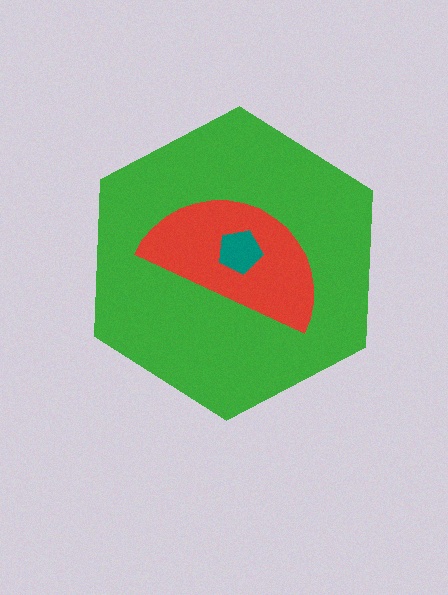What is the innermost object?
The teal pentagon.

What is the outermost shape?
The green hexagon.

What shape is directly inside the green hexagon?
The red semicircle.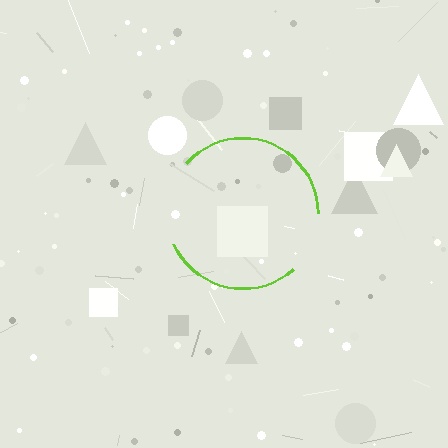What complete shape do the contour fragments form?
The contour fragments form a circle.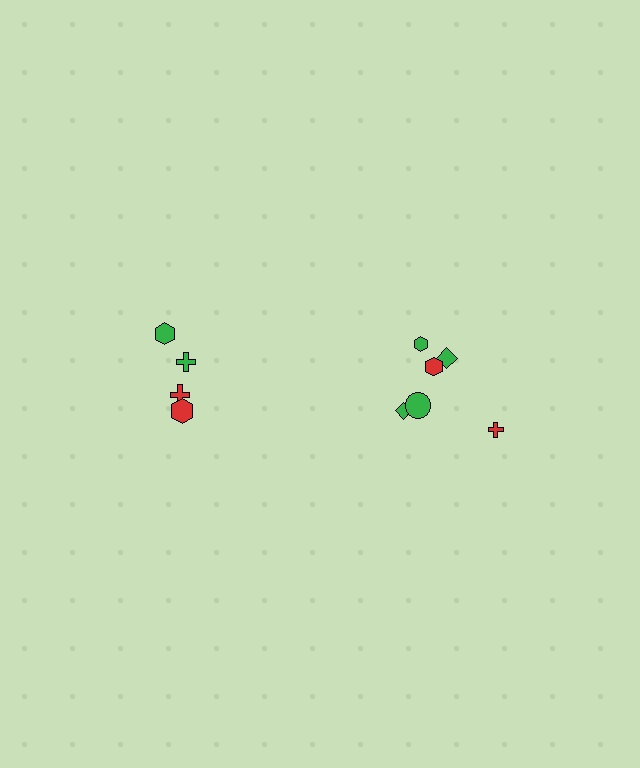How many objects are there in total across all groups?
There are 10 objects.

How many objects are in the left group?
There are 4 objects.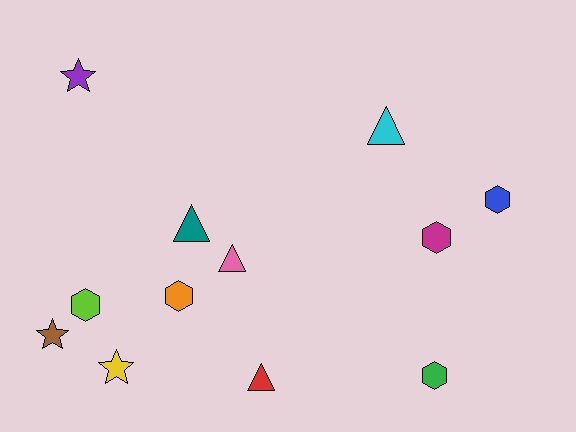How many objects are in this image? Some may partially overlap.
There are 12 objects.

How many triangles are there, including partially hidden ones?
There are 4 triangles.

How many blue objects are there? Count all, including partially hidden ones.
There is 1 blue object.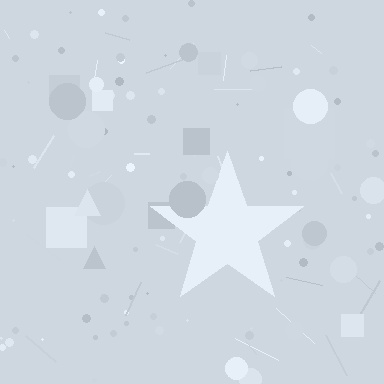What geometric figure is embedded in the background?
A star is embedded in the background.